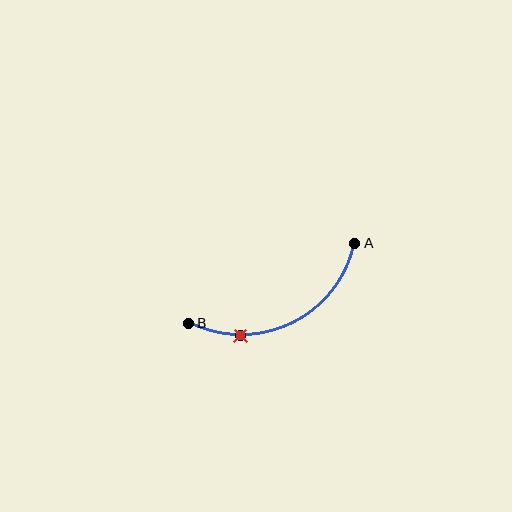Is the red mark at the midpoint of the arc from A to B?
No. The red mark lies on the arc but is closer to endpoint B. The arc midpoint would be at the point on the curve equidistant along the arc from both A and B.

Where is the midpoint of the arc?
The arc midpoint is the point on the curve farthest from the straight line joining A and B. It sits below that line.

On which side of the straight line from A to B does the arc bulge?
The arc bulges below the straight line connecting A and B.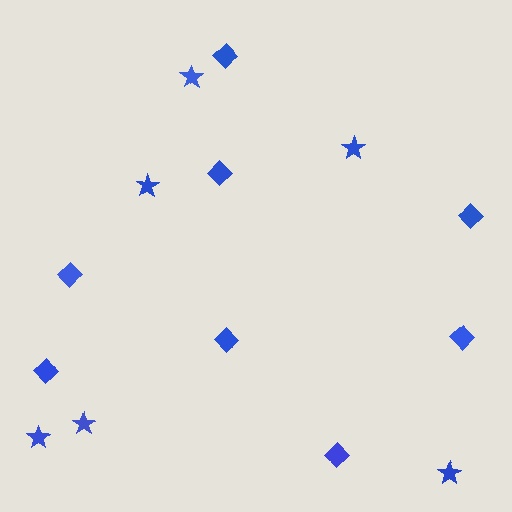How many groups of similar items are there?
There are 2 groups: one group of stars (6) and one group of diamonds (8).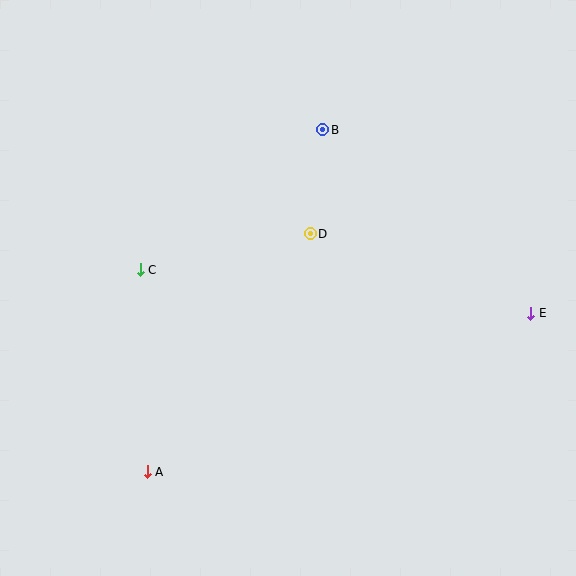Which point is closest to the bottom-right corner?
Point E is closest to the bottom-right corner.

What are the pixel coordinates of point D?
Point D is at (310, 234).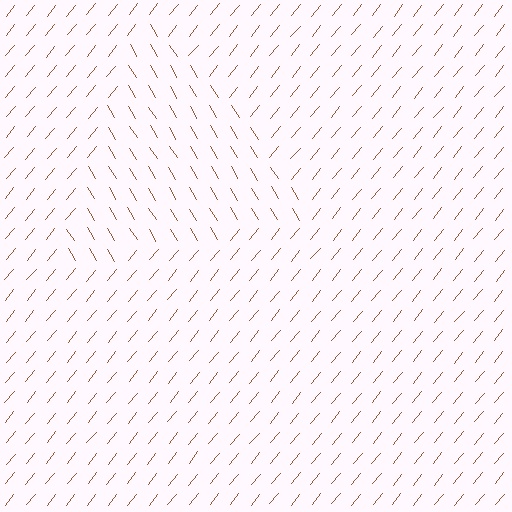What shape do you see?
I see a triangle.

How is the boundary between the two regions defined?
The boundary is defined purely by a change in line orientation (approximately 70 degrees difference). All lines are the same color and thickness.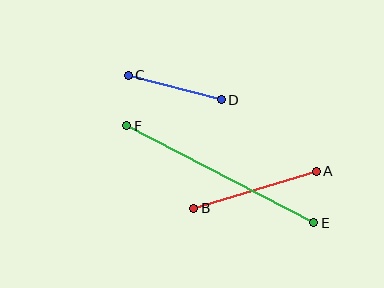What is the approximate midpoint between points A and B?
The midpoint is at approximately (255, 190) pixels.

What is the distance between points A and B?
The distance is approximately 128 pixels.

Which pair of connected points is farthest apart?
Points E and F are farthest apart.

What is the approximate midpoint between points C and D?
The midpoint is at approximately (175, 88) pixels.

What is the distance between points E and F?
The distance is approximately 211 pixels.